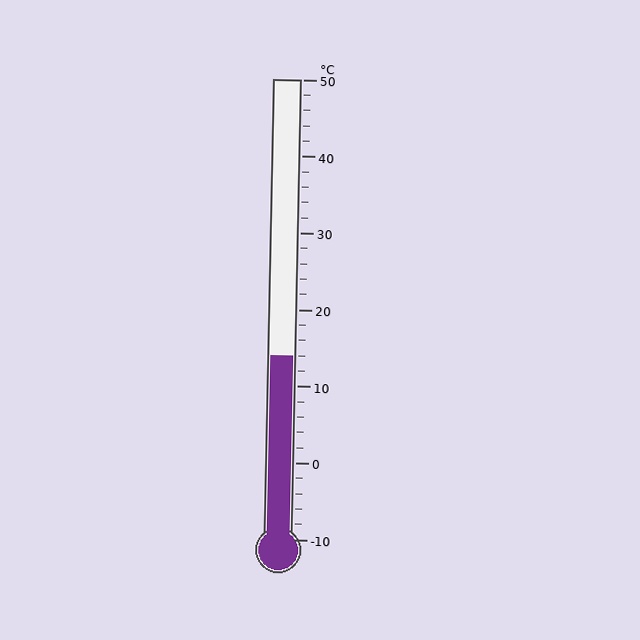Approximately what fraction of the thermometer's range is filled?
The thermometer is filled to approximately 40% of its range.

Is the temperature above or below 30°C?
The temperature is below 30°C.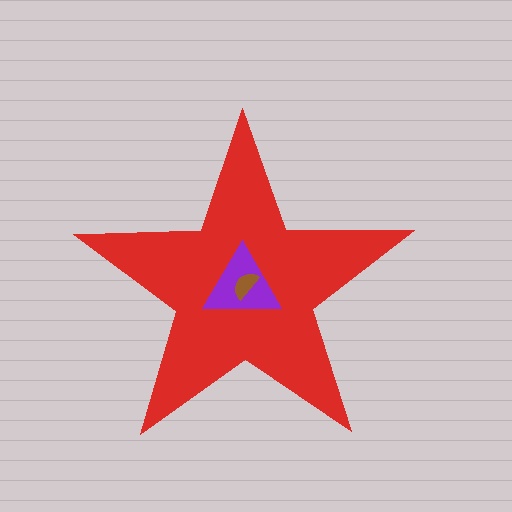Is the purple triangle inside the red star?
Yes.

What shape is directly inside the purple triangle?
The brown semicircle.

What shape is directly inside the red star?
The purple triangle.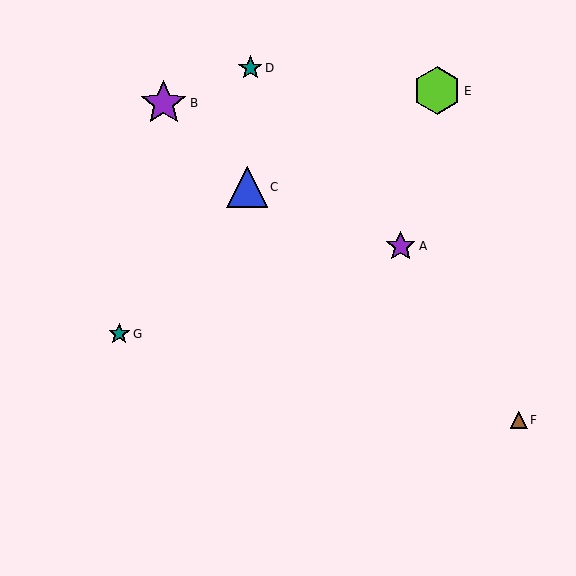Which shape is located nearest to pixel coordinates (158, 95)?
The purple star (labeled B) at (164, 103) is nearest to that location.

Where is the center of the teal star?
The center of the teal star is at (250, 68).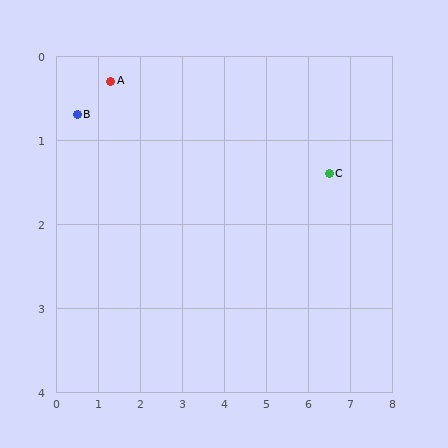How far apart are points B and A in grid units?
Points B and A are about 0.9 grid units apart.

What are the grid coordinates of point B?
Point B is at approximately (0.5, 0.7).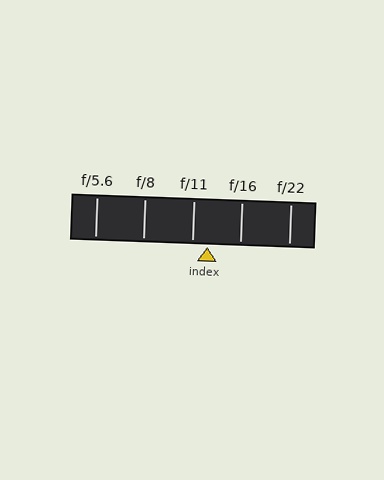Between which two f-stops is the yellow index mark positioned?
The index mark is between f/11 and f/16.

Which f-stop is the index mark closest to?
The index mark is closest to f/11.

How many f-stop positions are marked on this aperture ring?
There are 5 f-stop positions marked.